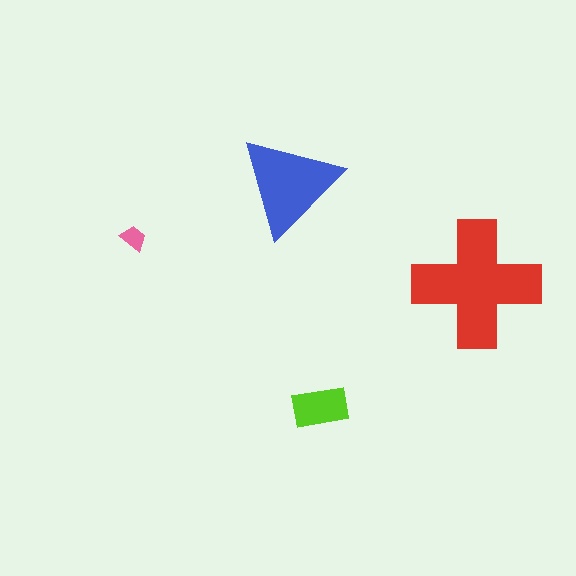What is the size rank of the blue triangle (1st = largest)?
2nd.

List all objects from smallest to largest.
The pink trapezoid, the lime rectangle, the blue triangle, the red cross.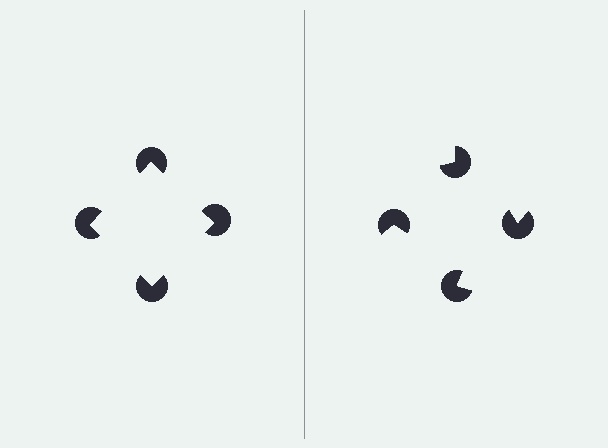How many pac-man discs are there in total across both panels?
8 — 4 on each side.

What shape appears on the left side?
An illusory square.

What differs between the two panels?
The pac-man discs are positioned identically on both sides; only the wedge orientations differ. On the left they align to a square; on the right they are misaligned.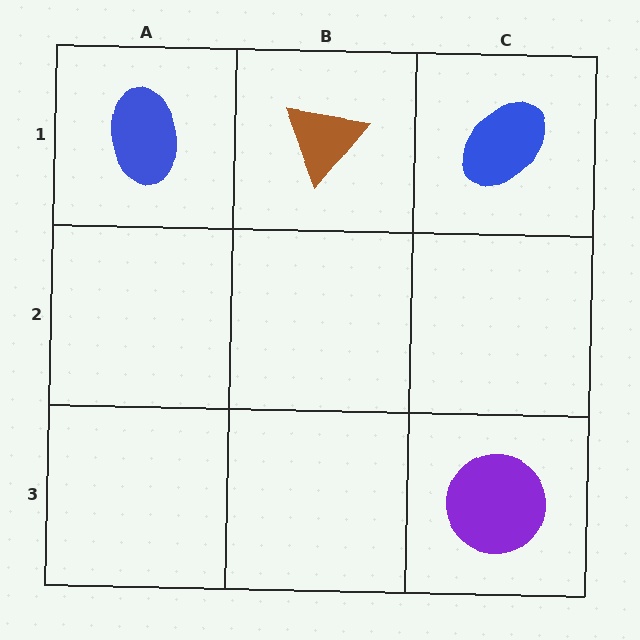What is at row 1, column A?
A blue ellipse.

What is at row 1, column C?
A blue ellipse.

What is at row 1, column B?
A brown triangle.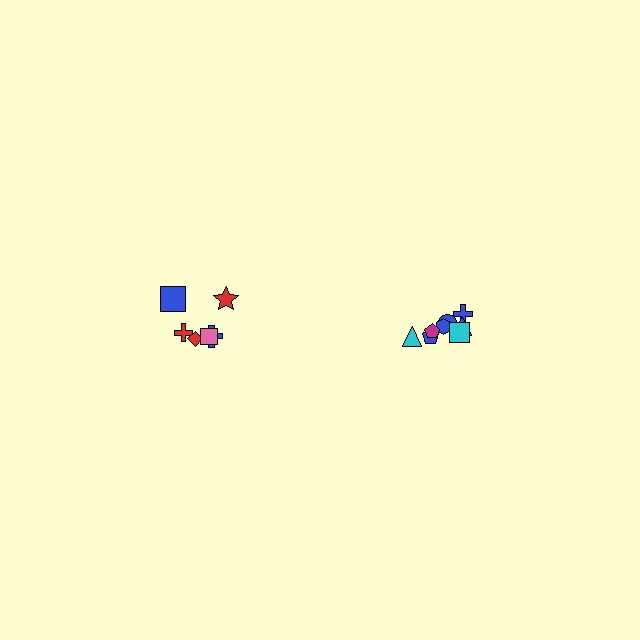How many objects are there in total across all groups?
There are 14 objects.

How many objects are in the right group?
There are 8 objects.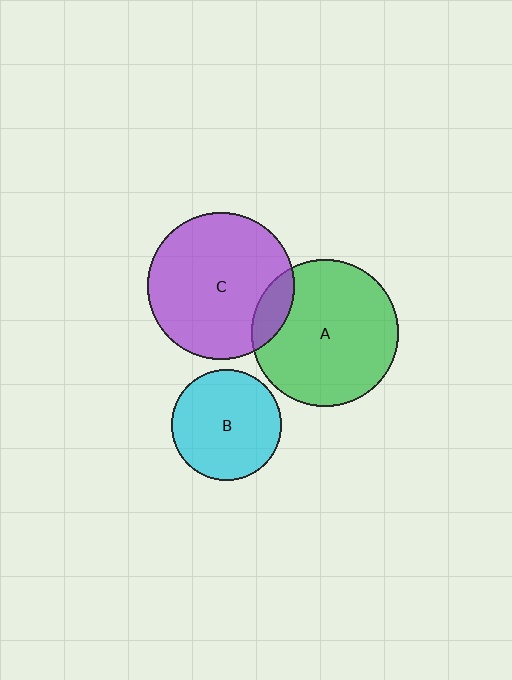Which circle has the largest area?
Circle A (green).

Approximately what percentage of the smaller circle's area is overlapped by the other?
Approximately 10%.